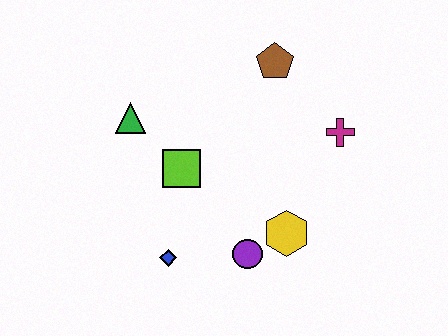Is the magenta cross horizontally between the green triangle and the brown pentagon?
No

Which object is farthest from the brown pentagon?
The blue diamond is farthest from the brown pentagon.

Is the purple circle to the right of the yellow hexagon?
No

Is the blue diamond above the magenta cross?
No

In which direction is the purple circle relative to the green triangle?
The purple circle is below the green triangle.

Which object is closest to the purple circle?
The yellow hexagon is closest to the purple circle.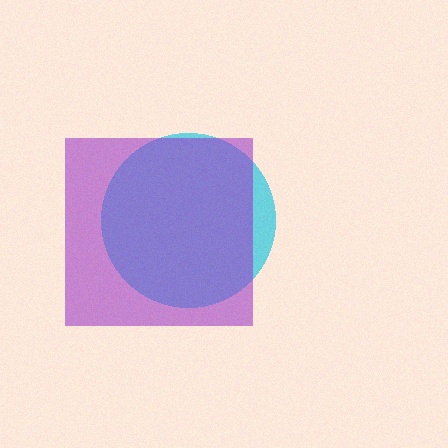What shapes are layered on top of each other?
The layered shapes are: a cyan circle, a purple square.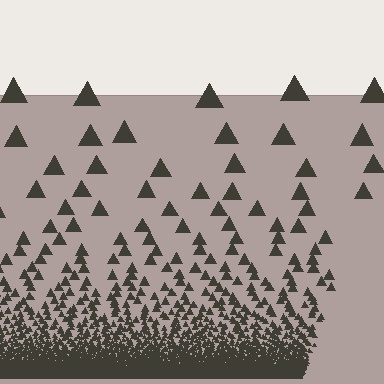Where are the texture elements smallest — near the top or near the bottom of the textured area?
Near the bottom.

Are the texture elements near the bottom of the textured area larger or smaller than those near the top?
Smaller. The gradient is inverted — elements near the bottom are smaller and denser.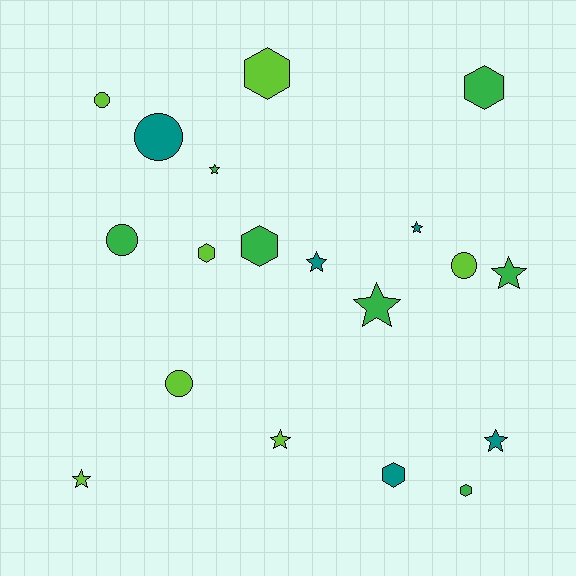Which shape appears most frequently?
Star, with 8 objects.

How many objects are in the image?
There are 19 objects.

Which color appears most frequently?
Lime, with 7 objects.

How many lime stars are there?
There are 2 lime stars.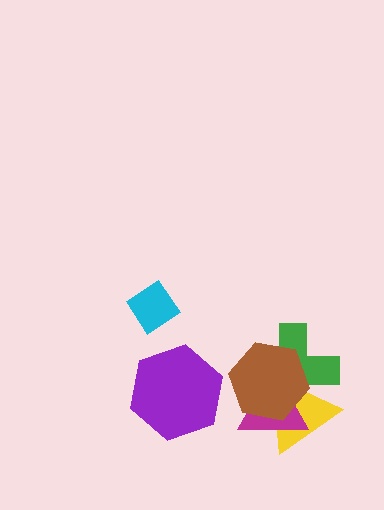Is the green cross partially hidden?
Yes, it is partially covered by another shape.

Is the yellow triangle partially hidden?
Yes, it is partially covered by another shape.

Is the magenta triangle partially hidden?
Yes, it is partially covered by another shape.